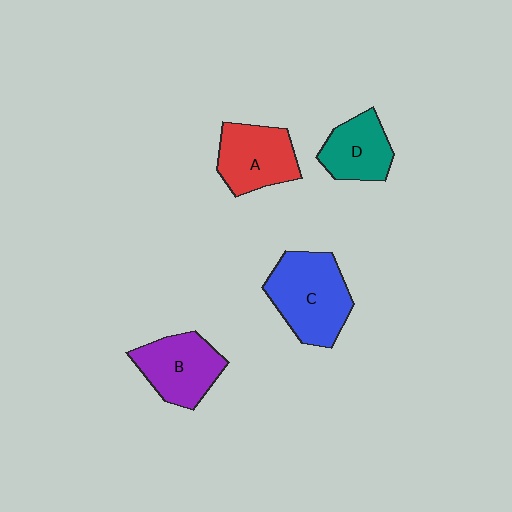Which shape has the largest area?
Shape C (blue).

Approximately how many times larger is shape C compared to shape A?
Approximately 1.3 times.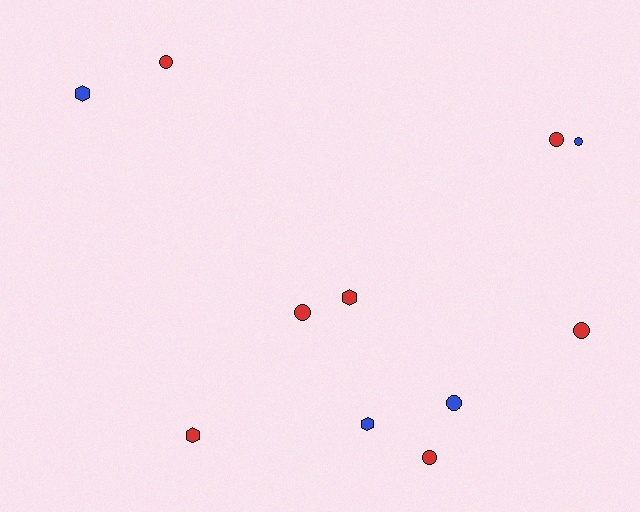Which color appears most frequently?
Red, with 7 objects.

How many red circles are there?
There are 5 red circles.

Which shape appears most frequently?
Circle, with 7 objects.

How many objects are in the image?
There are 11 objects.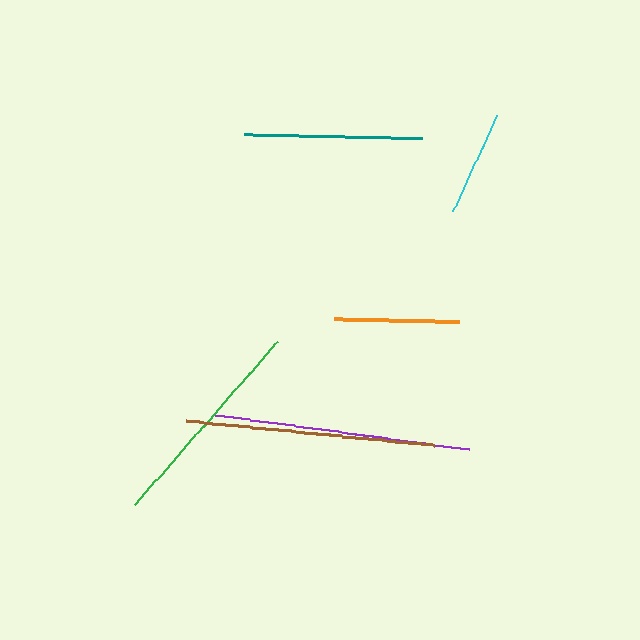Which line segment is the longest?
The purple line is the longest at approximately 256 pixels.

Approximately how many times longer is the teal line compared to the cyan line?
The teal line is approximately 1.7 times the length of the cyan line.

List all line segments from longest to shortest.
From longest to shortest: purple, brown, green, teal, orange, cyan.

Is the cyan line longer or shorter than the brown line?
The brown line is longer than the cyan line.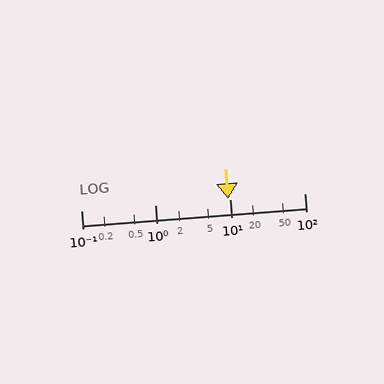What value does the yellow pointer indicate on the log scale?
The pointer indicates approximately 9.5.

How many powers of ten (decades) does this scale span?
The scale spans 3 decades, from 0.1 to 100.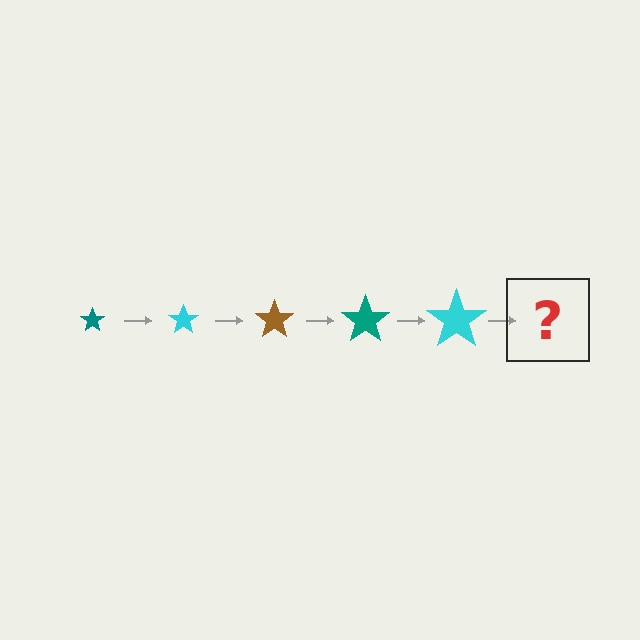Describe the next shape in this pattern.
It should be a brown star, larger than the previous one.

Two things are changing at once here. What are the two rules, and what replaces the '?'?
The two rules are that the star grows larger each step and the color cycles through teal, cyan, and brown. The '?' should be a brown star, larger than the previous one.